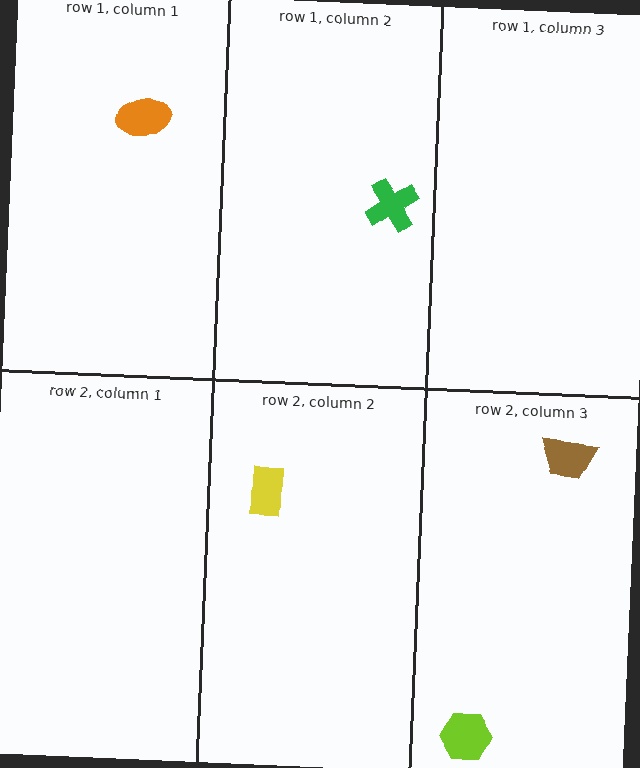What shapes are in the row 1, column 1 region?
The orange ellipse.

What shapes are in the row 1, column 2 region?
The green cross.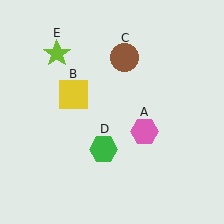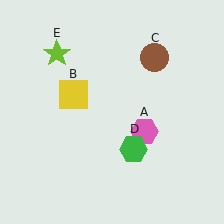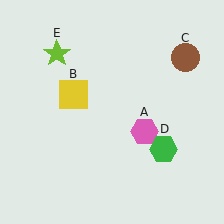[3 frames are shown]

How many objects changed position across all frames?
2 objects changed position: brown circle (object C), green hexagon (object D).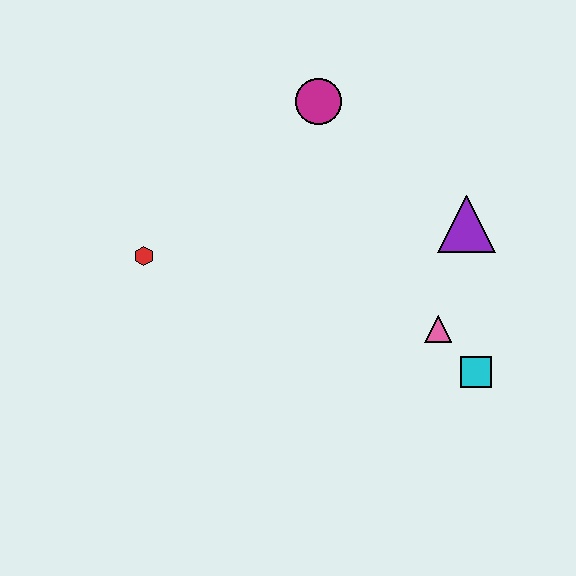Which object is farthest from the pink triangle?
The red hexagon is farthest from the pink triangle.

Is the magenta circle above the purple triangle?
Yes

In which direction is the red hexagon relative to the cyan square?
The red hexagon is to the left of the cyan square.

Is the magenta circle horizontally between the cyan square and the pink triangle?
No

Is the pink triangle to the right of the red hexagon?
Yes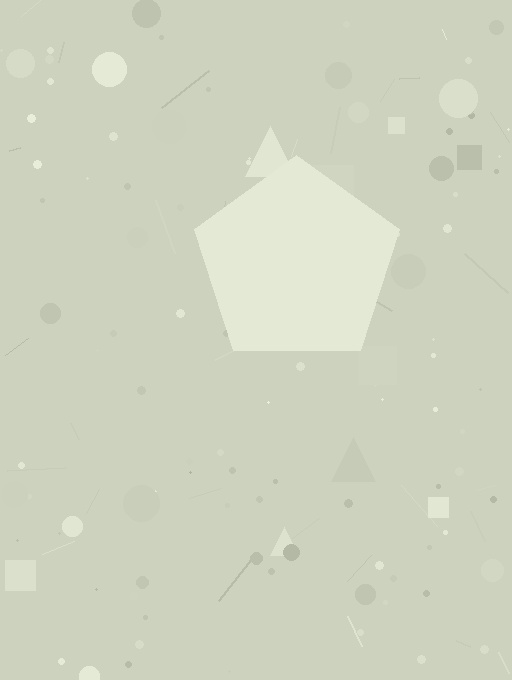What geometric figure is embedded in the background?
A pentagon is embedded in the background.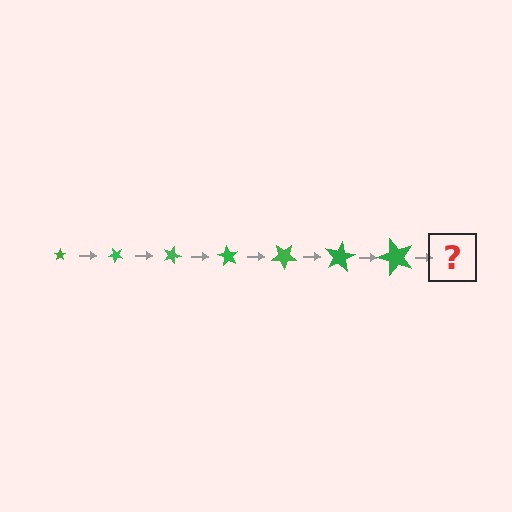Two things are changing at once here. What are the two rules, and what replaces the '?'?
The two rules are that the star grows larger each step and it rotates 45 degrees each step. The '?' should be a star, larger than the previous one and rotated 315 degrees from the start.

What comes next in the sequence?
The next element should be a star, larger than the previous one and rotated 315 degrees from the start.